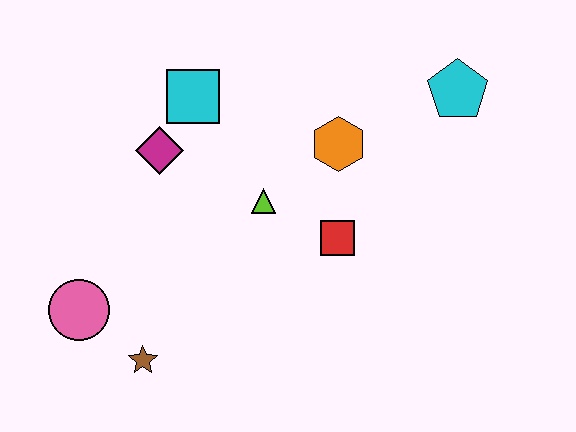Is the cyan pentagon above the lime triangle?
Yes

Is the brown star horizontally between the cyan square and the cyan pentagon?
No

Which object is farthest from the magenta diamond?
The cyan pentagon is farthest from the magenta diamond.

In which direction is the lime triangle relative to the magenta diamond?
The lime triangle is to the right of the magenta diamond.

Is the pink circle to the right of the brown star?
No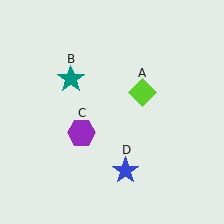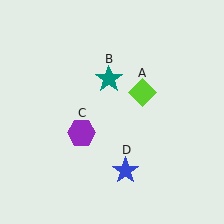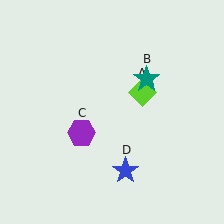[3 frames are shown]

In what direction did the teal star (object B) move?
The teal star (object B) moved right.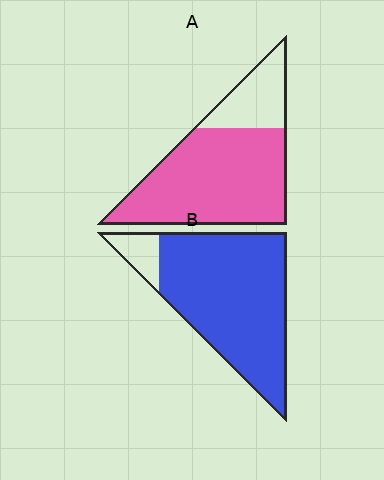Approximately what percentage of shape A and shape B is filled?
A is approximately 75% and B is approximately 90%.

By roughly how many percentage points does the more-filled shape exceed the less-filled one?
By roughly 15 percentage points (B over A).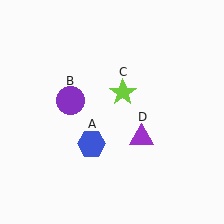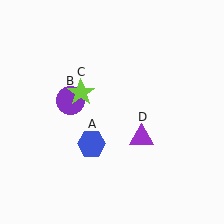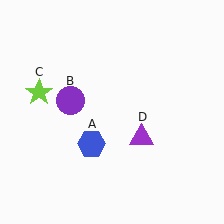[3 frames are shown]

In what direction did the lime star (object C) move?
The lime star (object C) moved left.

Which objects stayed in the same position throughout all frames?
Blue hexagon (object A) and purple circle (object B) and purple triangle (object D) remained stationary.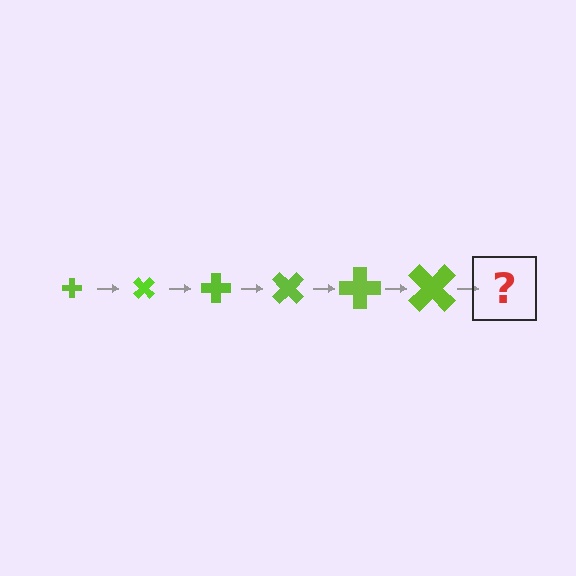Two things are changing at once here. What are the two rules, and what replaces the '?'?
The two rules are that the cross grows larger each step and it rotates 45 degrees each step. The '?' should be a cross, larger than the previous one and rotated 270 degrees from the start.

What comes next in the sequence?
The next element should be a cross, larger than the previous one and rotated 270 degrees from the start.